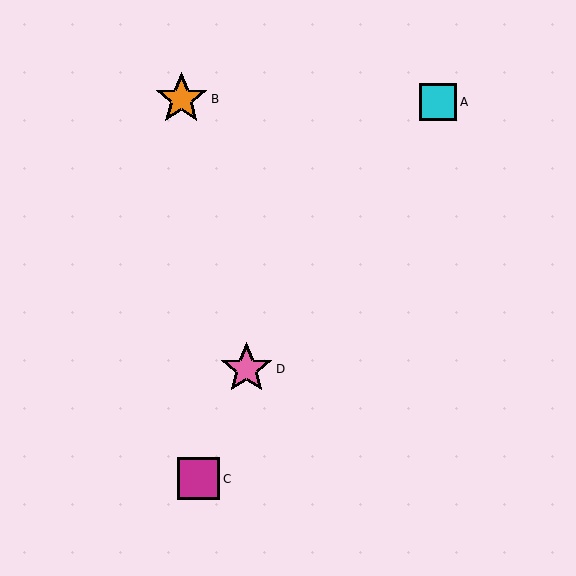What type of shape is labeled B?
Shape B is an orange star.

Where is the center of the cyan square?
The center of the cyan square is at (438, 102).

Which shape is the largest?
The orange star (labeled B) is the largest.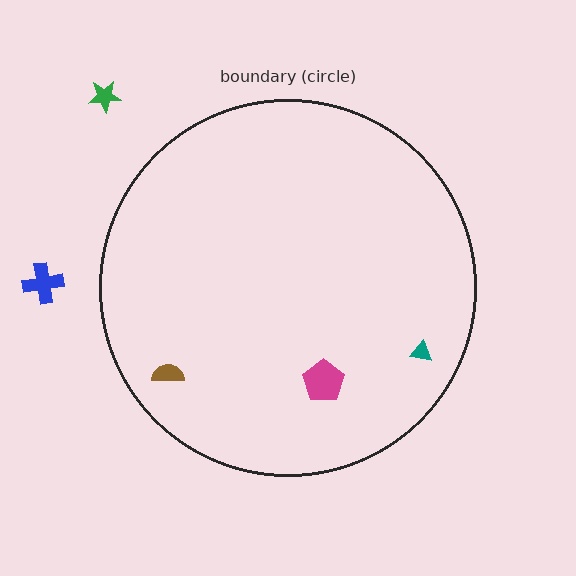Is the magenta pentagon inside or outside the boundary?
Inside.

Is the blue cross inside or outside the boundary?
Outside.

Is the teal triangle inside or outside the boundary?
Inside.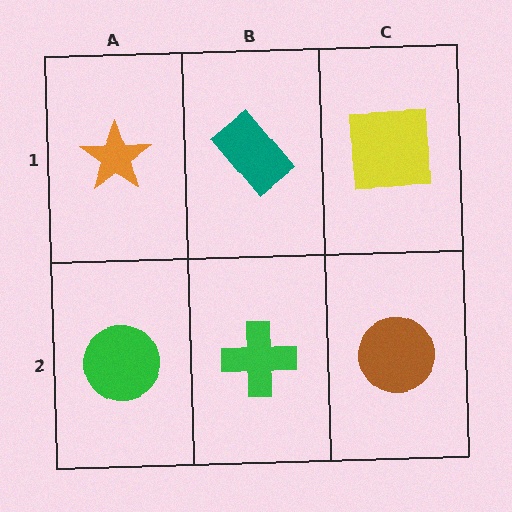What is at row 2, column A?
A green circle.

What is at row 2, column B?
A green cross.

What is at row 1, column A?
An orange star.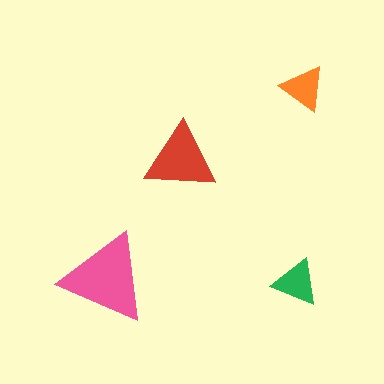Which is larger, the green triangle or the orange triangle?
The green one.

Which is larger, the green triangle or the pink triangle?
The pink one.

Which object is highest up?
The orange triangle is topmost.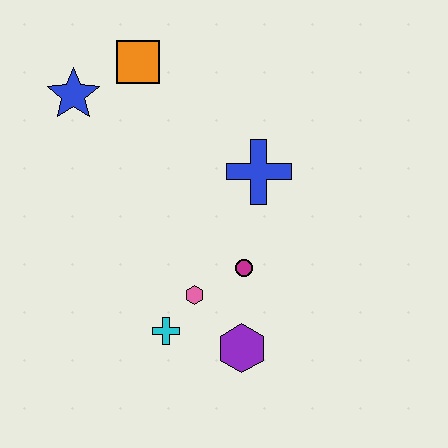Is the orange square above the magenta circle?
Yes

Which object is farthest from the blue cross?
The blue star is farthest from the blue cross.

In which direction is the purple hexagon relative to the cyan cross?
The purple hexagon is to the right of the cyan cross.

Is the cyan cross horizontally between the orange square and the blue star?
No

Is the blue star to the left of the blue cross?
Yes